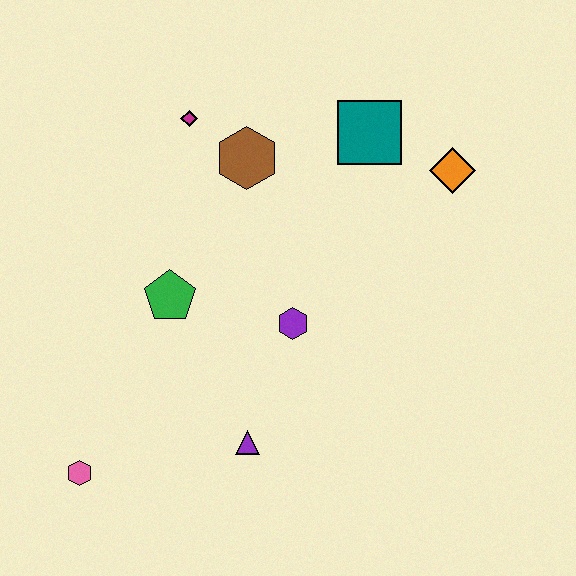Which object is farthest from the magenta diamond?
The pink hexagon is farthest from the magenta diamond.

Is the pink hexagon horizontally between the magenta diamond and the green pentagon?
No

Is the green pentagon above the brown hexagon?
No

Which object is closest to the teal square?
The orange diamond is closest to the teal square.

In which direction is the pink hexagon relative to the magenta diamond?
The pink hexagon is below the magenta diamond.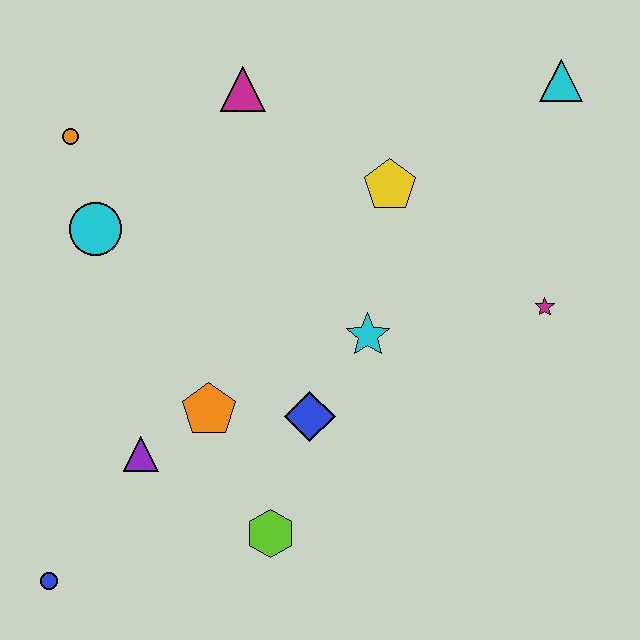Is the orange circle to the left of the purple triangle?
Yes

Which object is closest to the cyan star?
The blue diamond is closest to the cyan star.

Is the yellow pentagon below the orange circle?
Yes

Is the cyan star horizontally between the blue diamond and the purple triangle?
No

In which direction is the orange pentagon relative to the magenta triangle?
The orange pentagon is below the magenta triangle.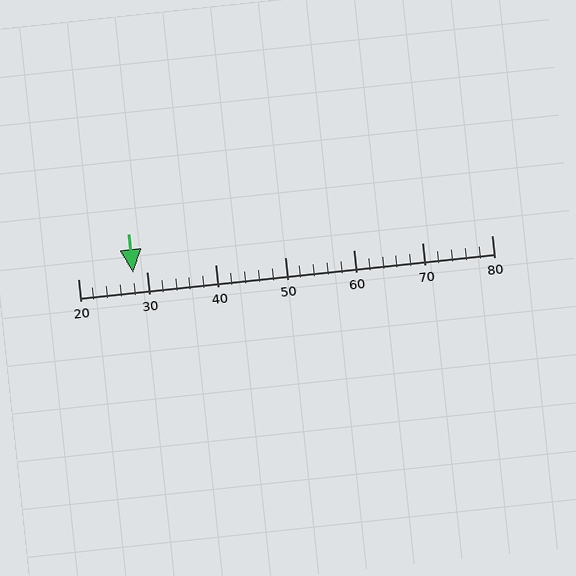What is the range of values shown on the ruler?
The ruler shows values from 20 to 80.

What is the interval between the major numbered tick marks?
The major tick marks are spaced 10 units apart.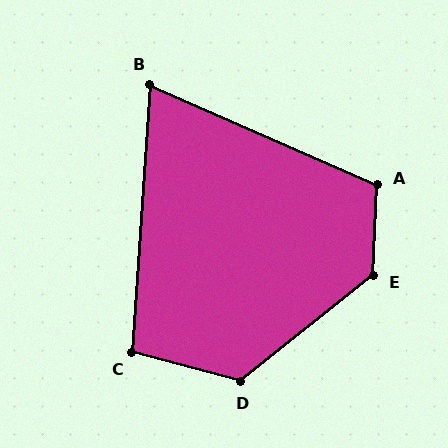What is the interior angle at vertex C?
Approximately 101 degrees (obtuse).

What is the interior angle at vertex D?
Approximately 127 degrees (obtuse).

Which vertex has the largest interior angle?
E, at approximately 131 degrees.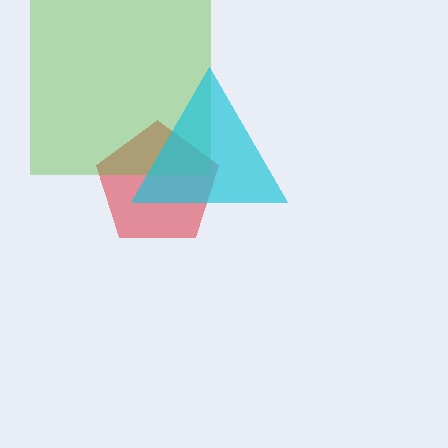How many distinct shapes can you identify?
There are 3 distinct shapes: a red pentagon, a lime square, a cyan triangle.